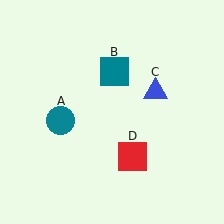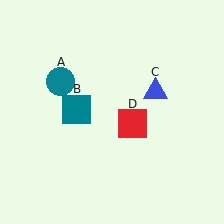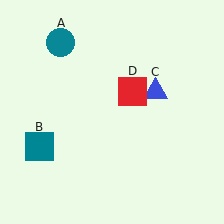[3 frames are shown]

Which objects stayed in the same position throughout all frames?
Blue triangle (object C) remained stationary.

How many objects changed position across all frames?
3 objects changed position: teal circle (object A), teal square (object B), red square (object D).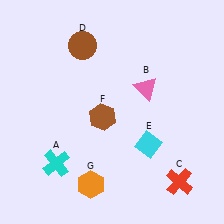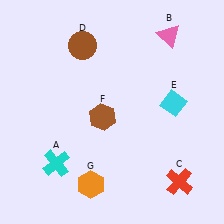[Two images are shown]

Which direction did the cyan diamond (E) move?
The cyan diamond (E) moved up.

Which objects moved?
The objects that moved are: the pink triangle (B), the cyan diamond (E).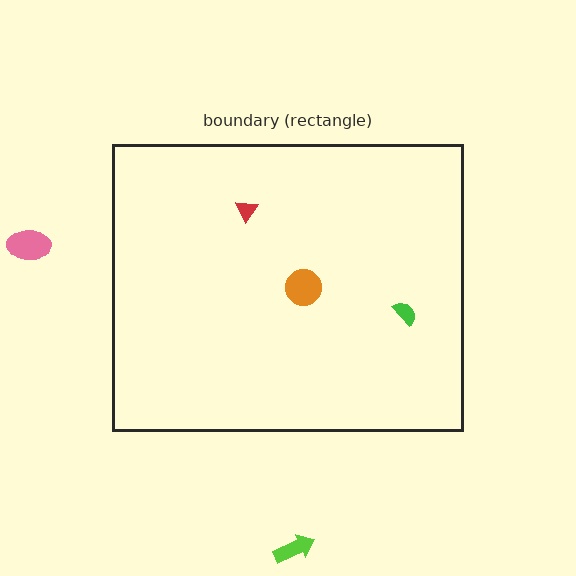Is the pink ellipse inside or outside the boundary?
Outside.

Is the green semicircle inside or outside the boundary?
Inside.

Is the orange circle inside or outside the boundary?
Inside.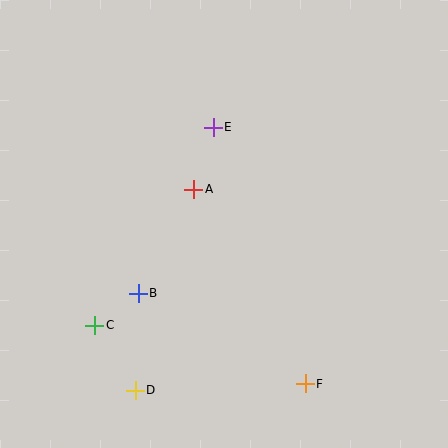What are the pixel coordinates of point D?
Point D is at (135, 390).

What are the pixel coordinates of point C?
Point C is at (95, 325).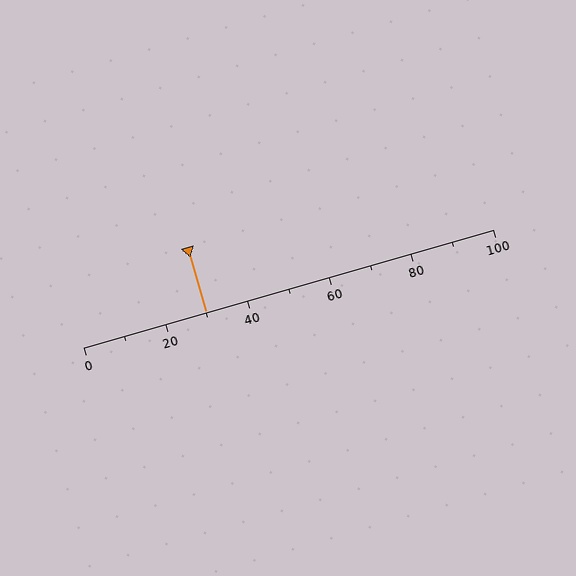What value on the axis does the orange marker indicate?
The marker indicates approximately 30.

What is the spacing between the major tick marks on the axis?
The major ticks are spaced 20 apart.